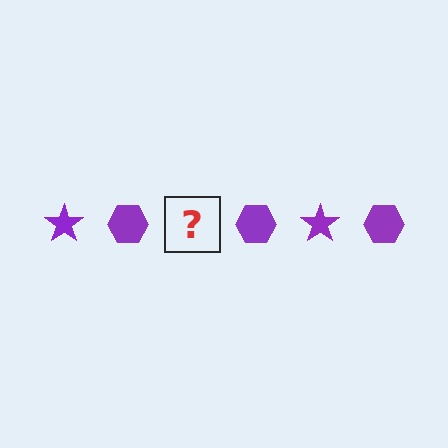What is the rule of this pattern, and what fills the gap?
The rule is that the pattern cycles through star, hexagon shapes in purple. The gap should be filled with a purple star.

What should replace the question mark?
The question mark should be replaced with a purple star.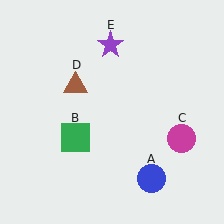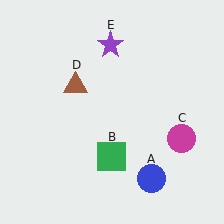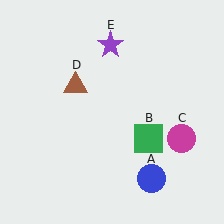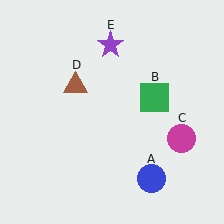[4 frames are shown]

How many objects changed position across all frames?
1 object changed position: green square (object B).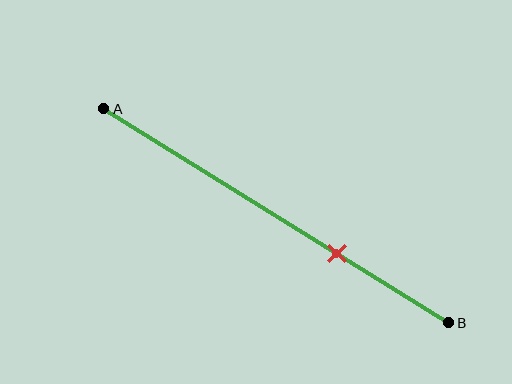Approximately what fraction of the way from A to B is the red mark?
The red mark is approximately 70% of the way from A to B.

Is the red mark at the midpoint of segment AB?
No, the mark is at about 70% from A, not at the 50% midpoint.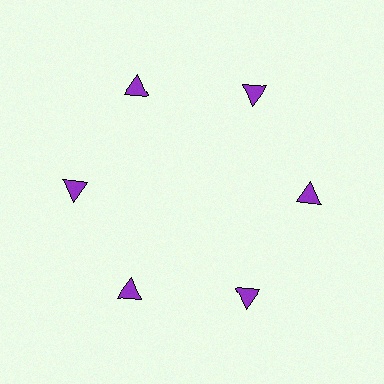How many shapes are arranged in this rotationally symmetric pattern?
There are 6 shapes, arranged in 6 groups of 1.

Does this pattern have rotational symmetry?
Yes, this pattern has 6-fold rotational symmetry. It looks the same after rotating 60 degrees around the center.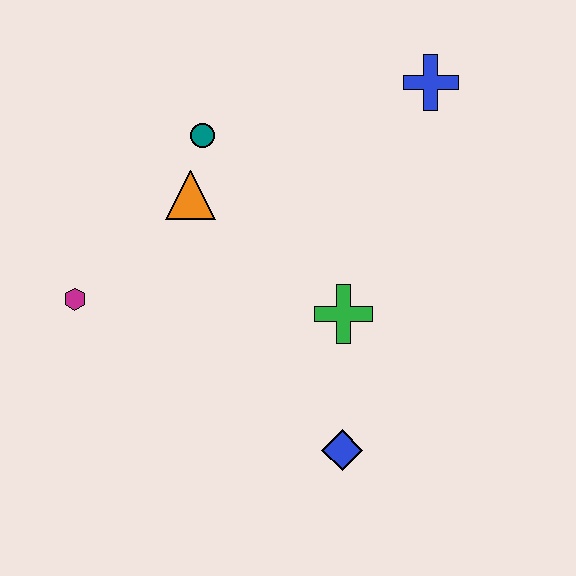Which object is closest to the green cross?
The blue diamond is closest to the green cross.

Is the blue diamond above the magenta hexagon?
No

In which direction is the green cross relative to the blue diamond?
The green cross is above the blue diamond.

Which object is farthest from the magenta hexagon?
The blue cross is farthest from the magenta hexagon.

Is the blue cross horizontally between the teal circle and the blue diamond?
No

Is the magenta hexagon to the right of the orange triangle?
No